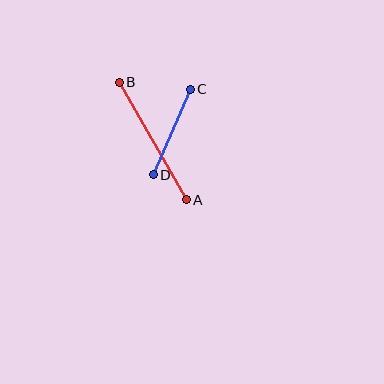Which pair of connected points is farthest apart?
Points A and B are farthest apart.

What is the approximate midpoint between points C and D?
The midpoint is at approximately (172, 132) pixels.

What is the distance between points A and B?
The distance is approximately 135 pixels.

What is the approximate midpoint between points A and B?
The midpoint is at approximately (153, 141) pixels.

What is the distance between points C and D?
The distance is approximately 93 pixels.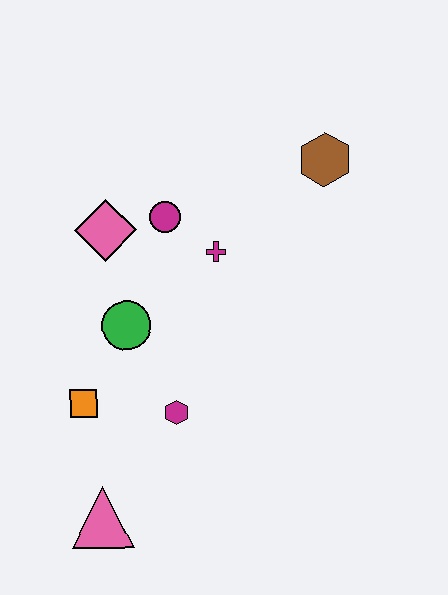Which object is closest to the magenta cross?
The magenta circle is closest to the magenta cross.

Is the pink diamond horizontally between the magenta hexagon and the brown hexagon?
No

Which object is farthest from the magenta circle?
The pink triangle is farthest from the magenta circle.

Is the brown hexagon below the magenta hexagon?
No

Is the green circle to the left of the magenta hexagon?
Yes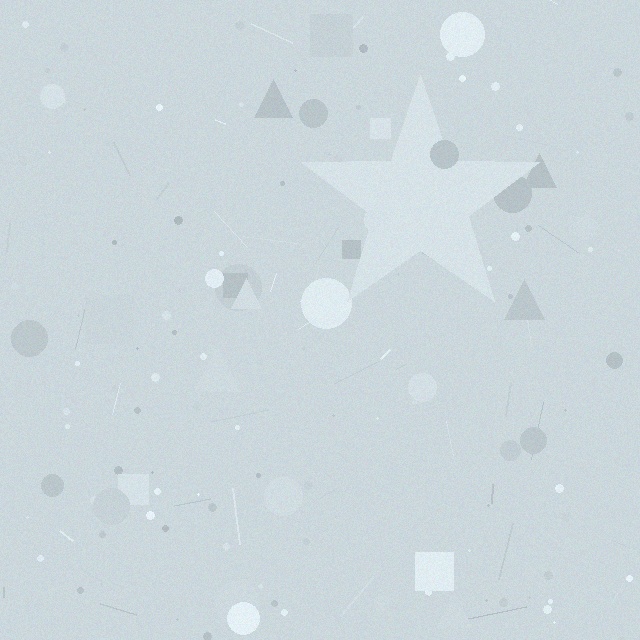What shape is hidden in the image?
A star is hidden in the image.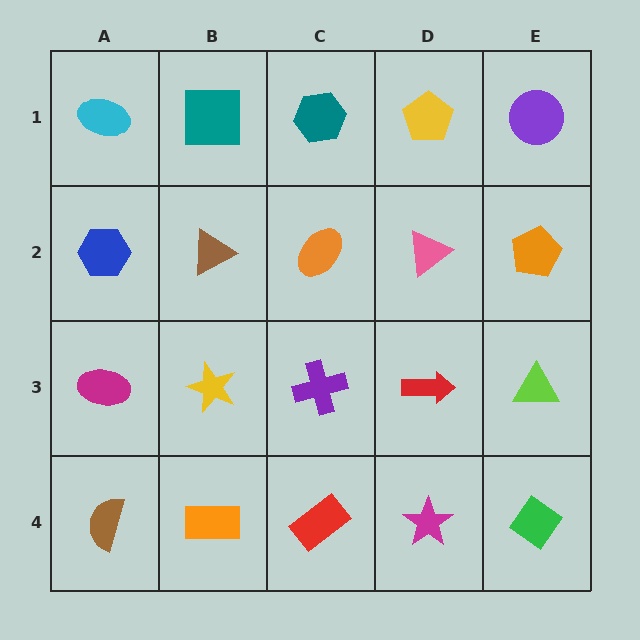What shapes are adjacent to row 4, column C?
A purple cross (row 3, column C), an orange rectangle (row 4, column B), a magenta star (row 4, column D).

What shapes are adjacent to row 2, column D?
A yellow pentagon (row 1, column D), a red arrow (row 3, column D), an orange ellipse (row 2, column C), an orange pentagon (row 2, column E).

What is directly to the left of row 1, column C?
A teal square.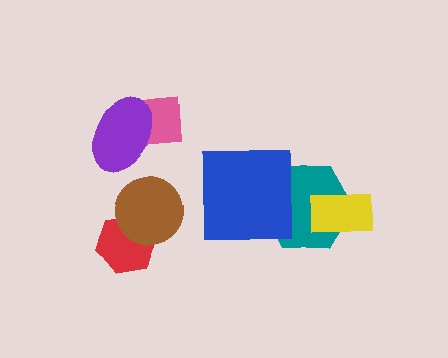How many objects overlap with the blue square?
1 object overlaps with the blue square.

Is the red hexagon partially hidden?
Yes, it is partially covered by another shape.